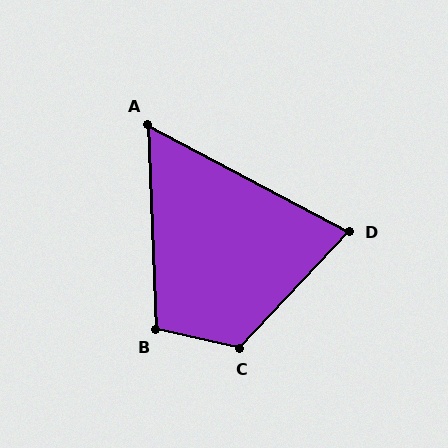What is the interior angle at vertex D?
Approximately 75 degrees (acute).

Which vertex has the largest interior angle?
C, at approximately 120 degrees.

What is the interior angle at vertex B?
Approximately 105 degrees (obtuse).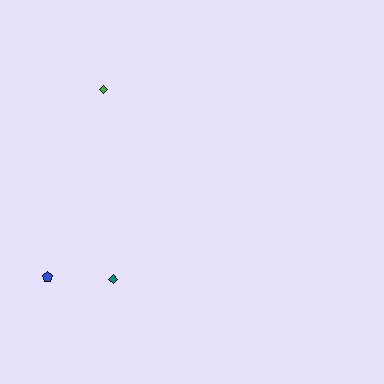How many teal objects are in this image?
There is 1 teal object.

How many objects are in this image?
There are 3 objects.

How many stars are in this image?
There are no stars.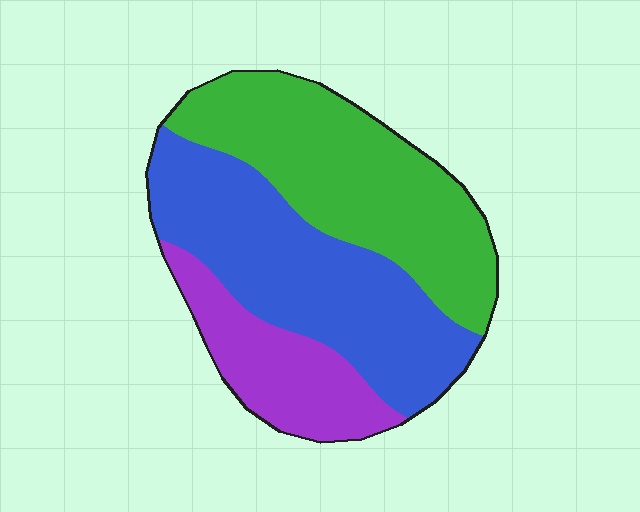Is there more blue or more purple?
Blue.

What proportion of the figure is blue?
Blue takes up about two fifths (2/5) of the figure.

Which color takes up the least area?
Purple, at roughly 20%.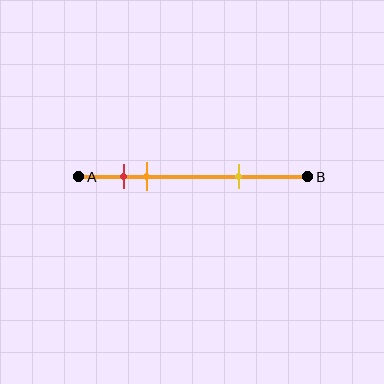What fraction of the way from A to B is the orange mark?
The orange mark is approximately 30% (0.3) of the way from A to B.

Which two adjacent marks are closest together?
The red and orange marks are the closest adjacent pair.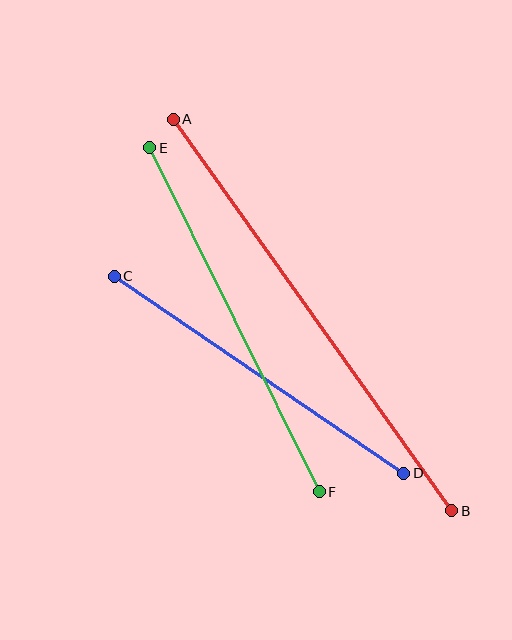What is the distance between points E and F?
The distance is approximately 383 pixels.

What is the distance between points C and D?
The distance is approximately 350 pixels.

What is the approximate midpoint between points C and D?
The midpoint is at approximately (259, 375) pixels.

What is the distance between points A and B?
The distance is approximately 480 pixels.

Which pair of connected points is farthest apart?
Points A and B are farthest apart.